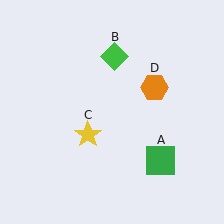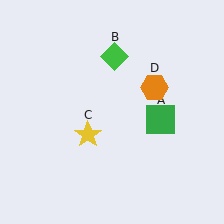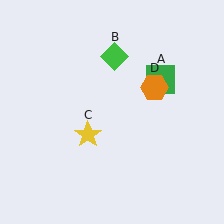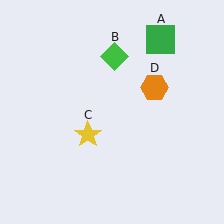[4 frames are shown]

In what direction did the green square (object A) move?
The green square (object A) moved up.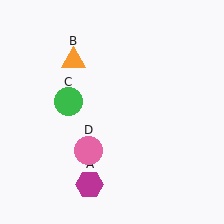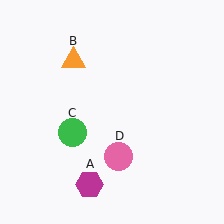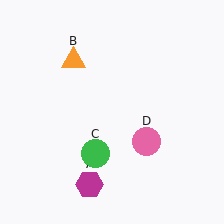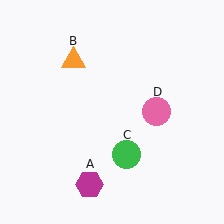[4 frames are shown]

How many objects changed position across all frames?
2 objects changed position: green circle (object C), pink circle (object D).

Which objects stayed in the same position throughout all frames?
Magenta hexagon (object A) and orange triangle (object B) remained stationary.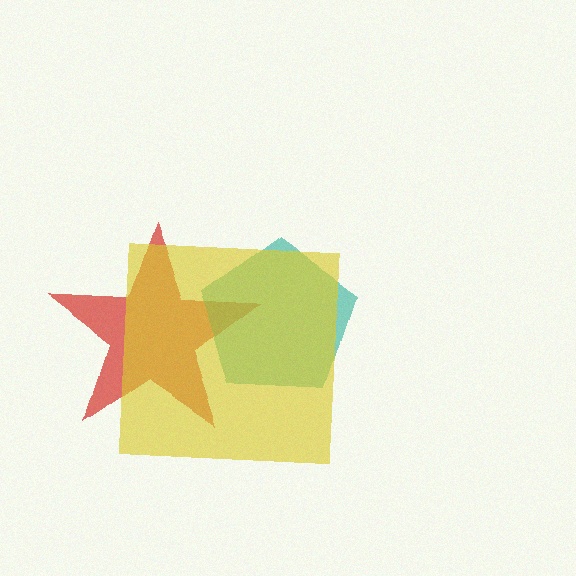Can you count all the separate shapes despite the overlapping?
Yes, there are 3 separate shapes.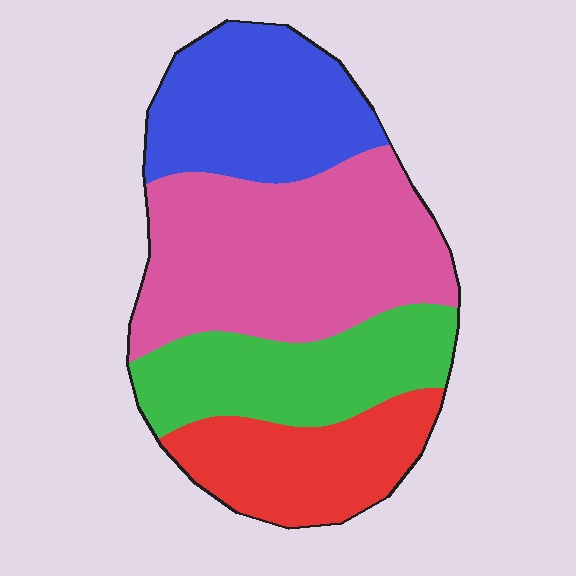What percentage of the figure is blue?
Blue takes up about one quarter (1/4) of the figure.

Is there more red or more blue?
Blue.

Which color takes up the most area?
Pink, at roughly 35%.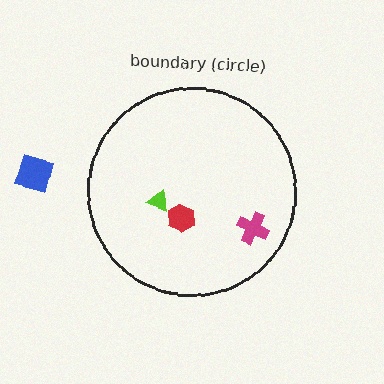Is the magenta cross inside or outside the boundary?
Inside.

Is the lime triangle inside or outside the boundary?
Inside.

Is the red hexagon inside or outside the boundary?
Inside.